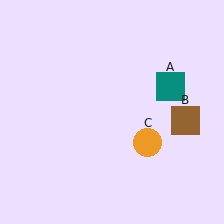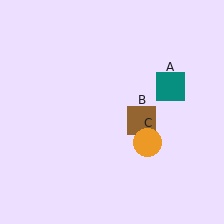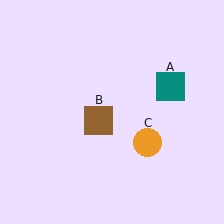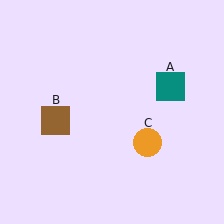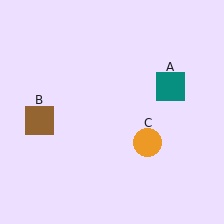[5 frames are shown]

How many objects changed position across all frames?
1 object changed position: brown square (object B).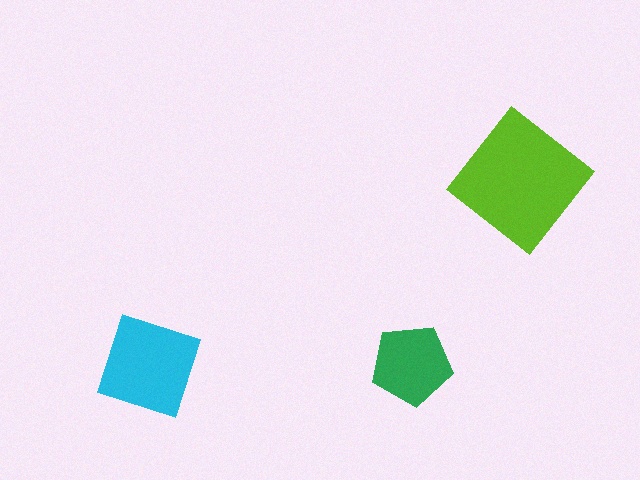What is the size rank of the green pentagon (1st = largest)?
3rd.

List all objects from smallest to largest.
The green pentagon, the cyan diamond, the lime diamond.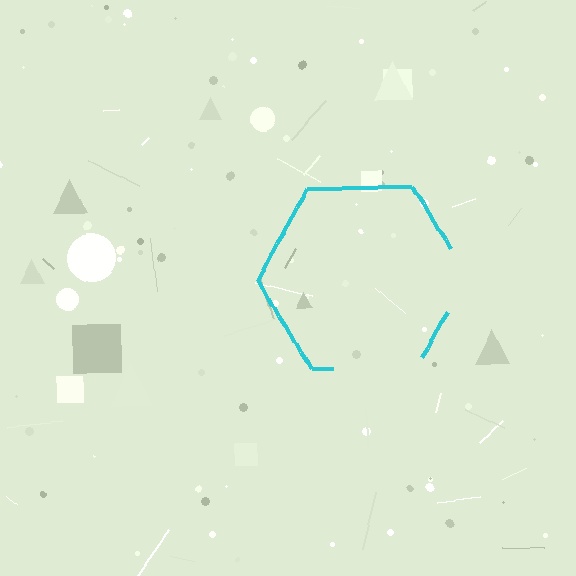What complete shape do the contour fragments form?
The contour fragments form a hexagon.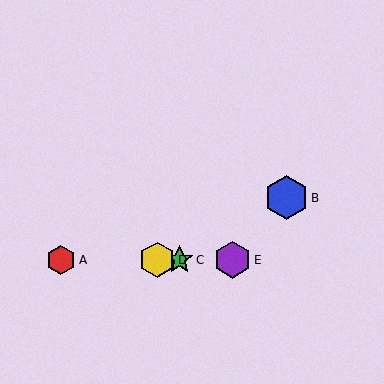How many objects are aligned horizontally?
4 objects (A, C, D, E) are aligned horizontally.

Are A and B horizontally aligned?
No, A is at y≈260 and B is at y≈198.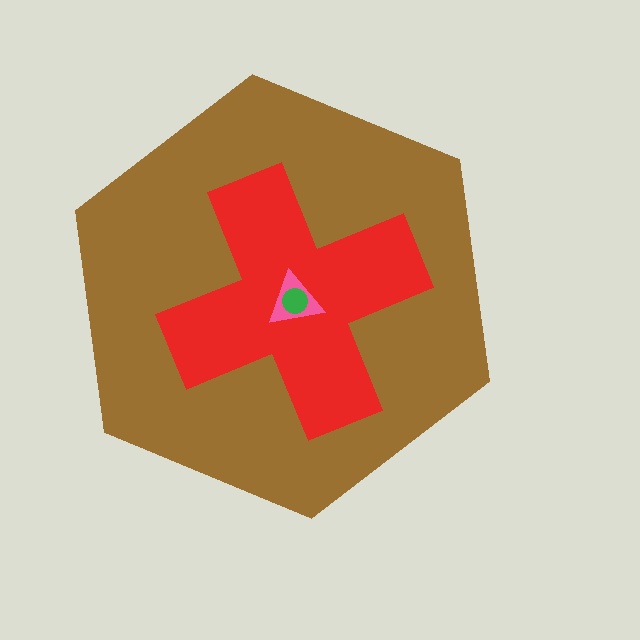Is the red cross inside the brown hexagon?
Yes.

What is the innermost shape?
The green circle.